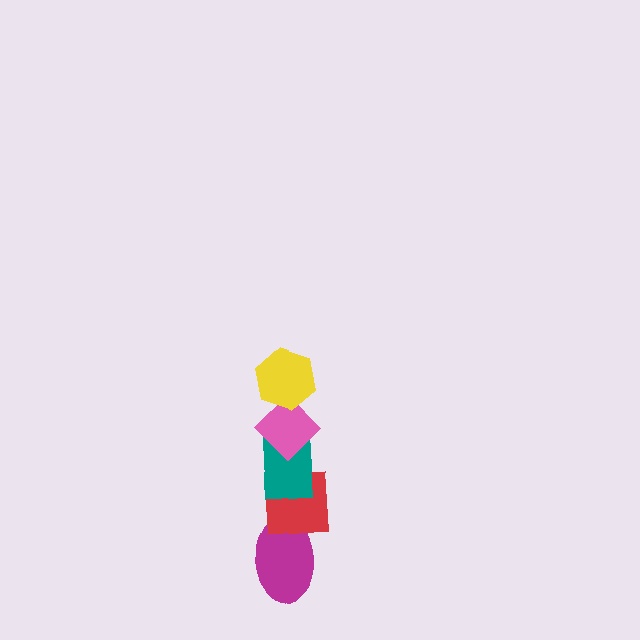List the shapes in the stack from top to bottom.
From top to bottom: the yellow hexagon, the pink diamond, the teal rectangle, the red square, the magenta ellipse.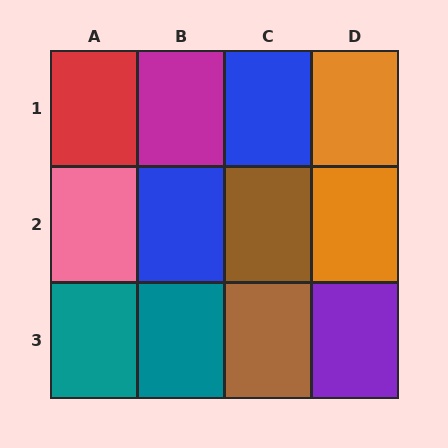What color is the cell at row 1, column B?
Magenta.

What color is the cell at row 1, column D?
Orange.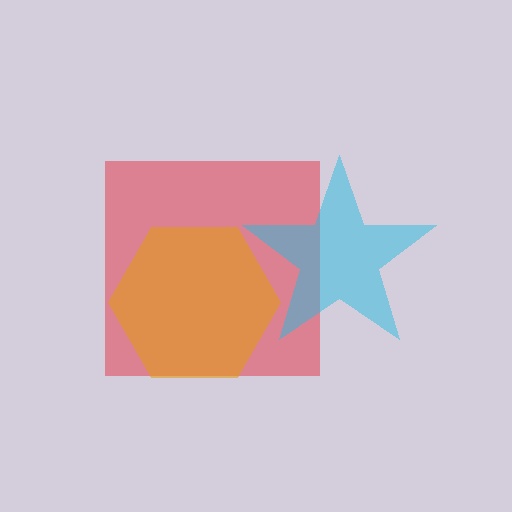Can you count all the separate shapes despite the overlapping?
Yes, there are 3 separate shapes.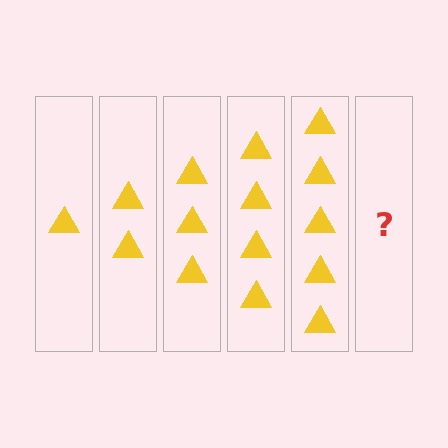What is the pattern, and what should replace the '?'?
The pattern is that each step adds one more triangle. The '?' should be 6 triangles.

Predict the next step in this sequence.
The next step is 6 triangles.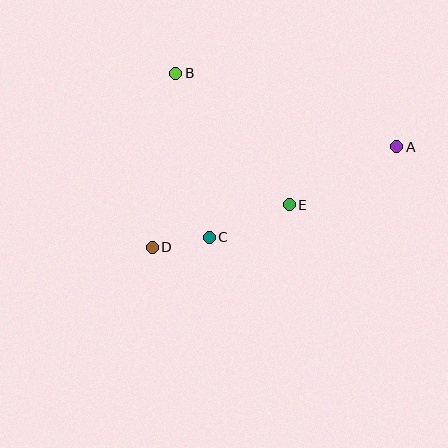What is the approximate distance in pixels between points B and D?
The distance between B and D is approximately 176 pixels.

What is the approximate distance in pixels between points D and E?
The distance between D and E is approximately 144 pixels.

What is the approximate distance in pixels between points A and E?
The distance between A and E is approximately 122 pixels.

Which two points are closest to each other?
Points C and D are closest to each other.